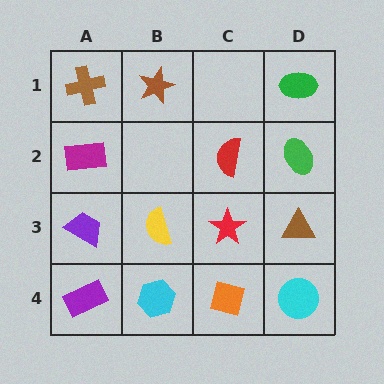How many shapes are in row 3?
4 shapes.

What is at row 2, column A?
A magenta rectangle.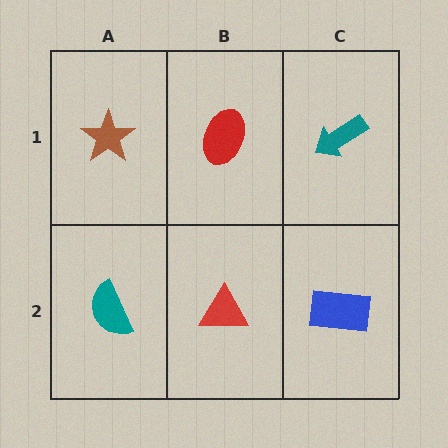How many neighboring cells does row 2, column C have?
2.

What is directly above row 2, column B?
A red ellipse.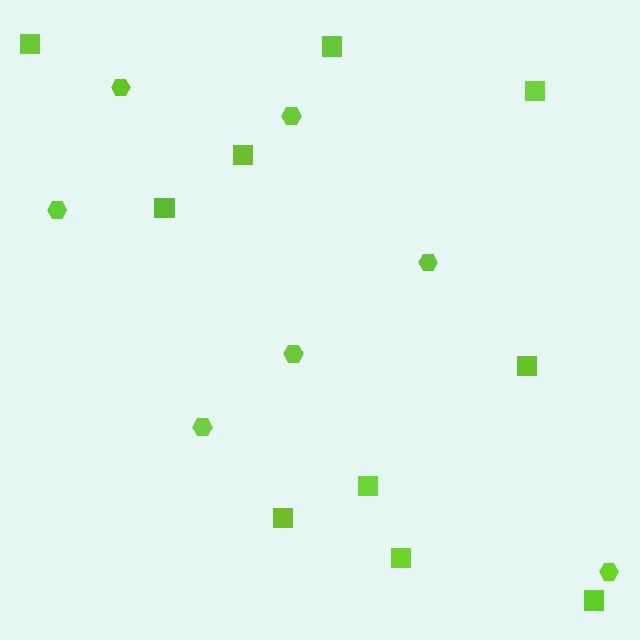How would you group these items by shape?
There are 2 groups: one group of squares (10) and one group of hexagons (7).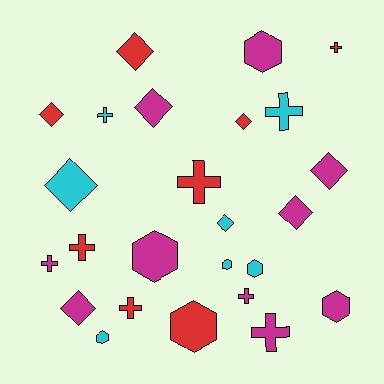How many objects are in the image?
There are 25 objects.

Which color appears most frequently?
Magenta, with 10 objects.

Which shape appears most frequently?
Cross, with 9 objects.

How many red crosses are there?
There are 4 red crosses.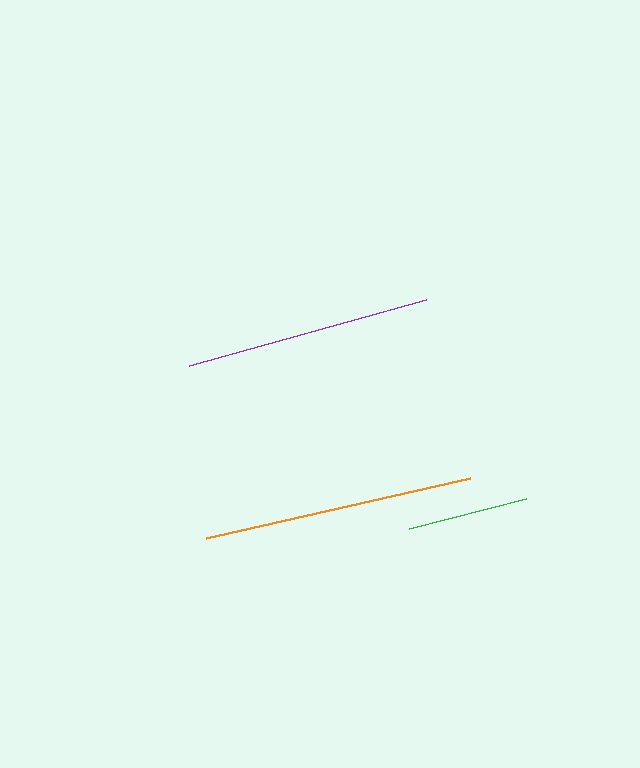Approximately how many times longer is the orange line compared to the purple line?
The orange line is approximately 1.1 times the length of the purple line.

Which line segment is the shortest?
The green line is the shortest at approximately 121 pixels.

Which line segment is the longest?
The orange line is the longest at approximately 271 pixels.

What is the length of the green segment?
The green segment is approximately 121 pixels long.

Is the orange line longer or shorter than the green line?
The orange line is longer than the green line.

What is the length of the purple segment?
The purple segment is approximately 246 pixels long.